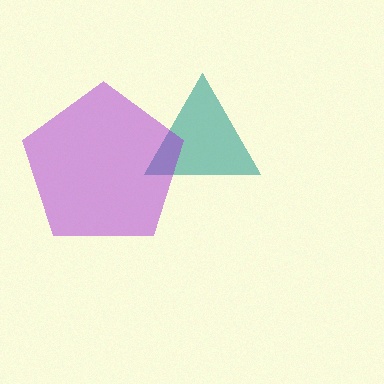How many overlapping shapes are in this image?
There are 2 overlapping shapes in the image.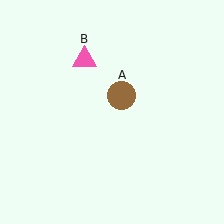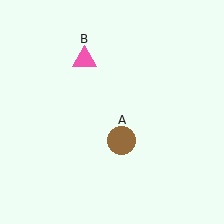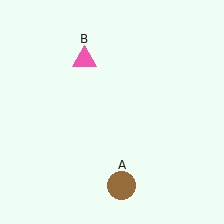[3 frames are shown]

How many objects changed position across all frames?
1 object changed position: brown circle (object A).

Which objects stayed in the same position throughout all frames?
Pink triangle (object B) remained stationary.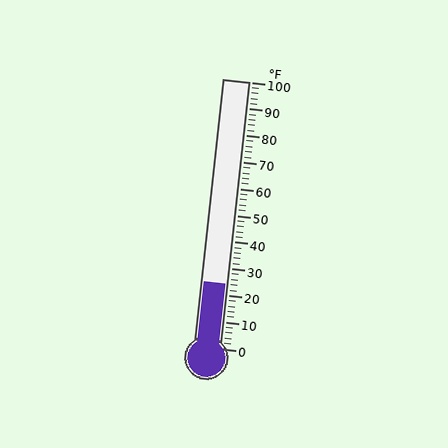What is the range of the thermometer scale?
The thermometer scale ranges from 0°F to 100°F.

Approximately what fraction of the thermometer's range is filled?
The thermometer is filled to approximately 25% of its range.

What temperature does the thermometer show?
The thermometer shows approximately 24°F.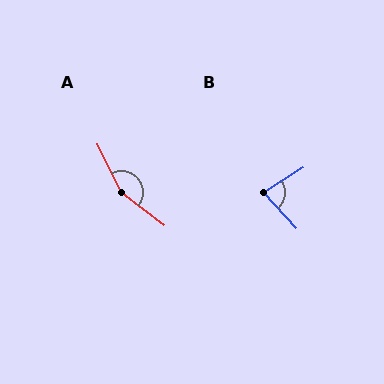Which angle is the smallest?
B, at approximately 79 degrees.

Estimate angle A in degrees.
Approximately 153 degrees.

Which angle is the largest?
A, at approximately 153 degrees.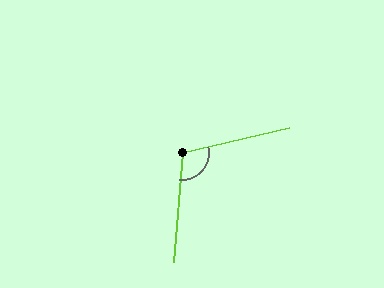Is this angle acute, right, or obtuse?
It is obtuse.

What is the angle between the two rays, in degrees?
Approximately 108 degrees.